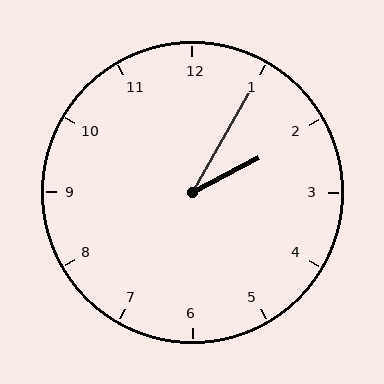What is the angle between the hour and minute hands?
Approximately 32 degrees.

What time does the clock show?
2:05.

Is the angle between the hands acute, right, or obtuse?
It is acute.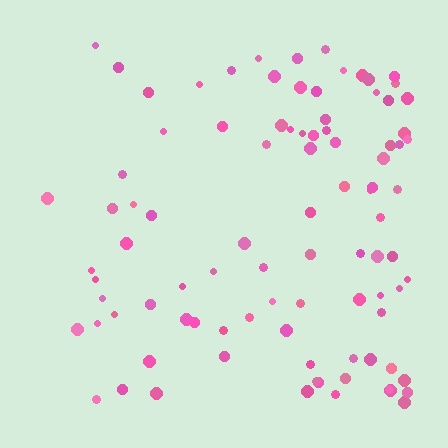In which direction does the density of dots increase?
From left to right, with the right side densest.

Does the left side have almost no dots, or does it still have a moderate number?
Still a moderate number, just noticeably fewer than the right.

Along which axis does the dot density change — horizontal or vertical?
Horizontal.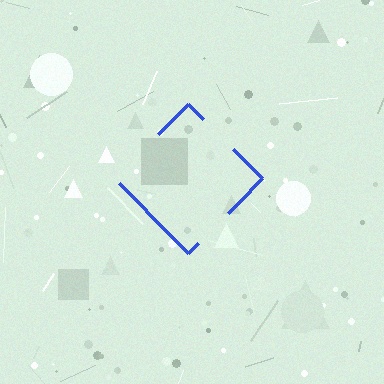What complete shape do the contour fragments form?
The contour fragments form a diamond.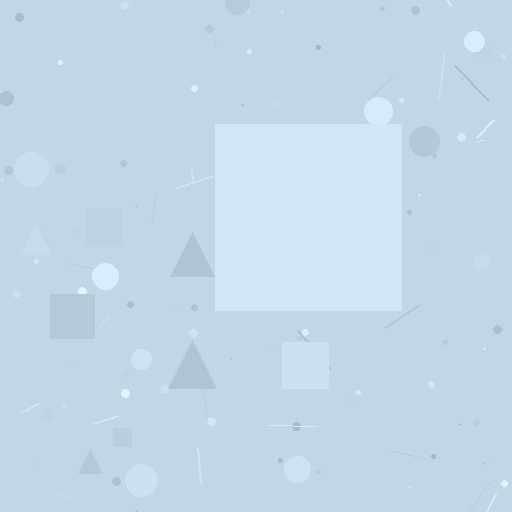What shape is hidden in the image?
A square is hidden in the image.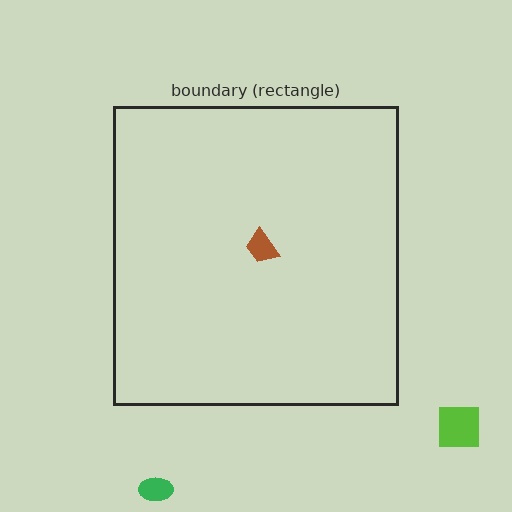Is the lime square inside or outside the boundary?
Outside.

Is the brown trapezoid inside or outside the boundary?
Inside.